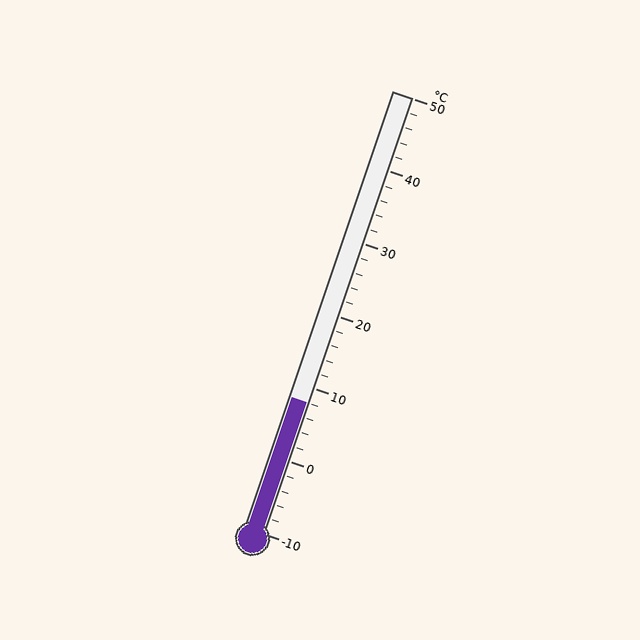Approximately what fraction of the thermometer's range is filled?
The thermometer is filled to approximately 30% of its range.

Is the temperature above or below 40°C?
The temperature is below 40°C.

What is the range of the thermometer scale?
The thermometer scale ranges from -10°C to 50°C.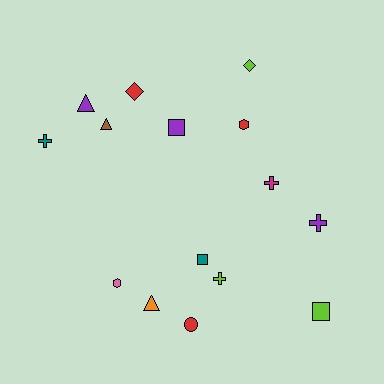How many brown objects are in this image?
There is 1 brown object.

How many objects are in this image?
There are 15 objects.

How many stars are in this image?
There are no stars.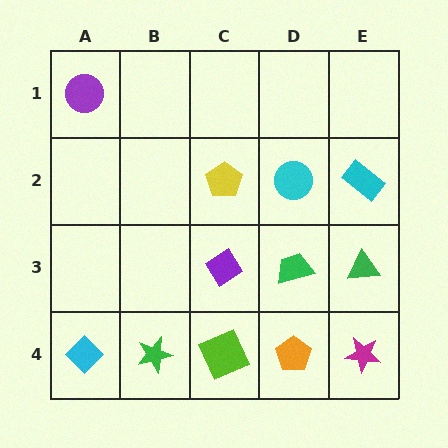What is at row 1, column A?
A purple circle.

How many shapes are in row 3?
3 shapes.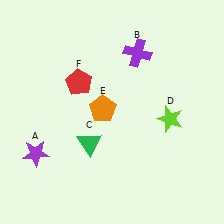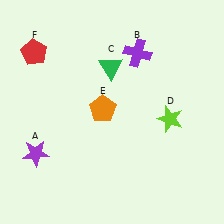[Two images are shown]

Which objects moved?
The objects that moved are: the green triangle (C), the red pentagon (F).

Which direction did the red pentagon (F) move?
The red pentagon (F) moved left.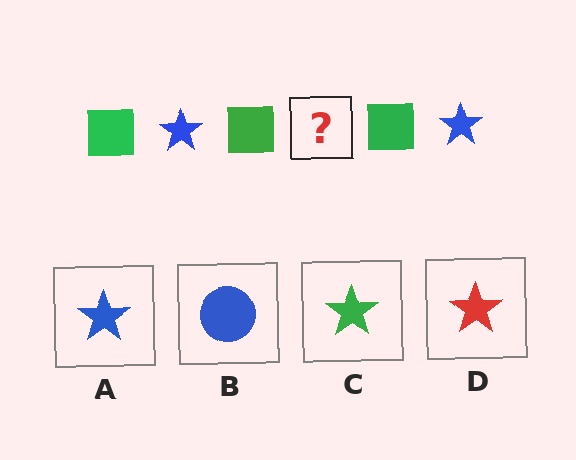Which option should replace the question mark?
Option A.